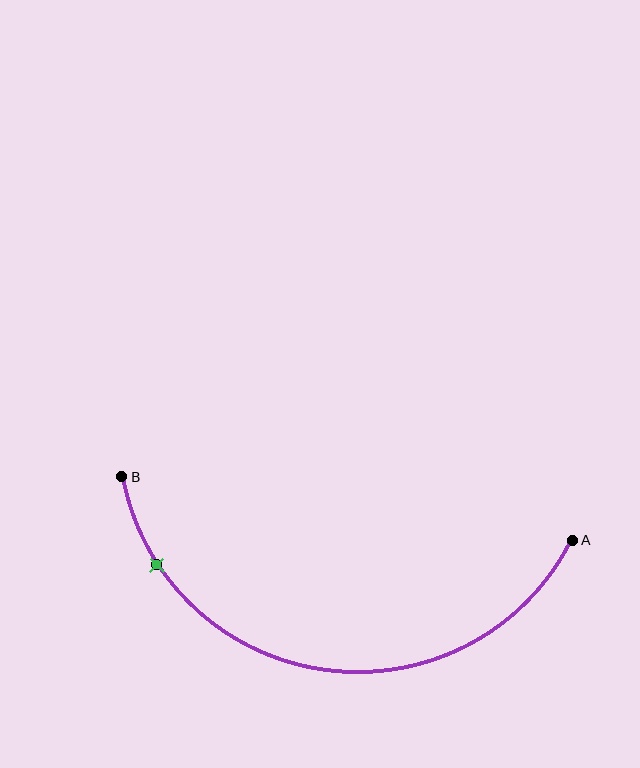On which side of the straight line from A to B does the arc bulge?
The arc bulges below the straight line connecting A and B.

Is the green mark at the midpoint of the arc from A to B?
No. The green mark lies on the arc but is closer to endpoint B. The arc midpoint would be at the point on the curve equidistant along the arc from both A and B.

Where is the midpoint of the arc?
The arc midpoint is the point on the curve farthest from the straight line joining A and B. It sits below that line.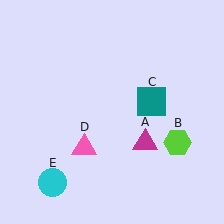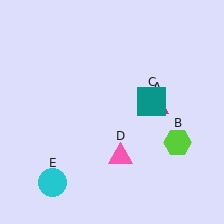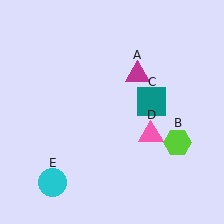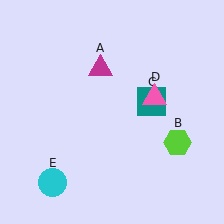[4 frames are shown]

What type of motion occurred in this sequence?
The magenta triangle (object A), pink triangle (object D) rotated counterclockwise around the center of the scene.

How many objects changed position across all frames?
2 objects changed position: magenta triangle (object A), pink triangle (object D).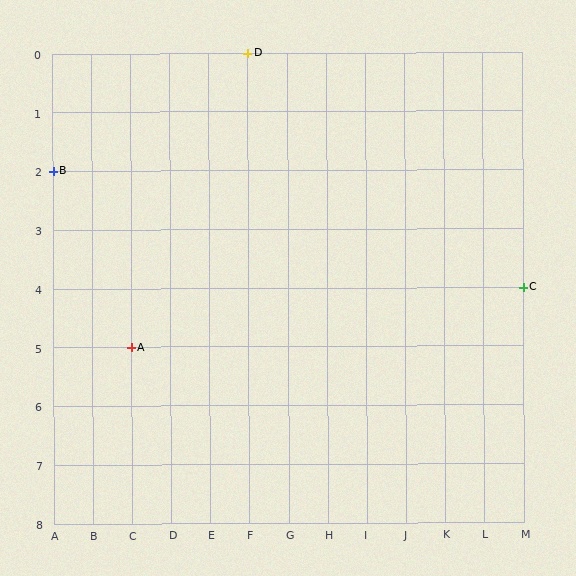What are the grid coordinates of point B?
Point B is at grid coordinates (A, 2).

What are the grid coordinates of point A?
Point A is at grid coordinates (C, 5).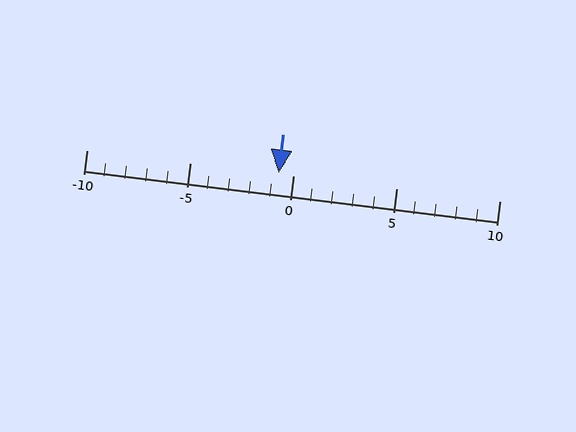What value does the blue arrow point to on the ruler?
The blue arrow points to approximately -1.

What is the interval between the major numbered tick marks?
The major tick marks are spaced 5 units apart.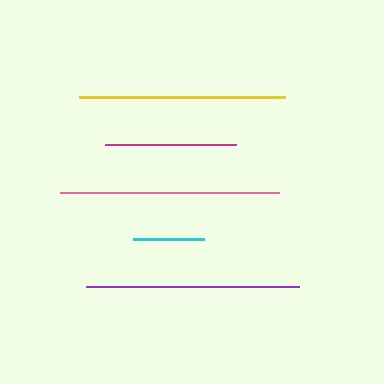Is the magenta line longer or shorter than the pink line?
The pink line is longer than the magenta line.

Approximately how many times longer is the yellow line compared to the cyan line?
The yellow line is approximately 2.9 times the length of the cyan line.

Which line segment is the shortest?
The cyan line is the shortest at approximately 71 pixels.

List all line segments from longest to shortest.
From longest to shortest: pink, purple, yellow, magenta, cyan.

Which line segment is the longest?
The pink line is the longest at approximately 219 pixels.